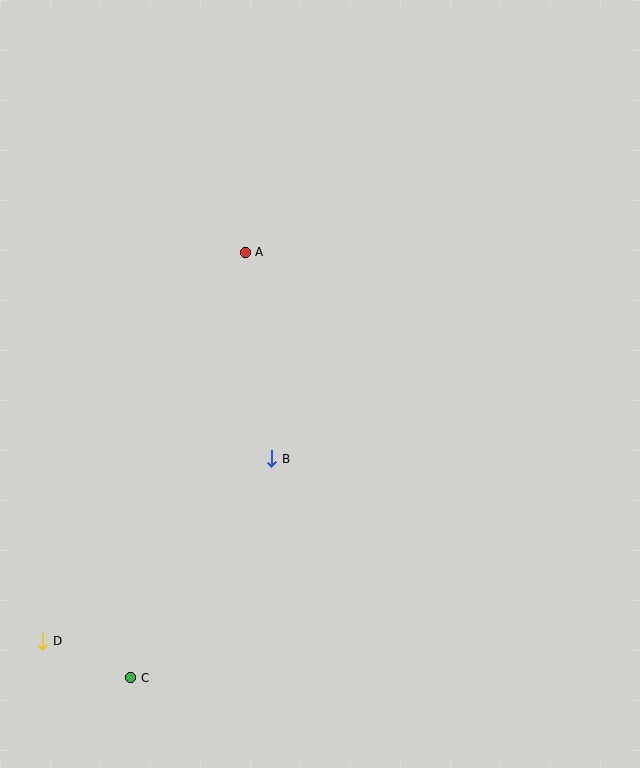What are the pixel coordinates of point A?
Point A is at (245, 252).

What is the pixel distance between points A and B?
The distance between A and B is 208 pixels.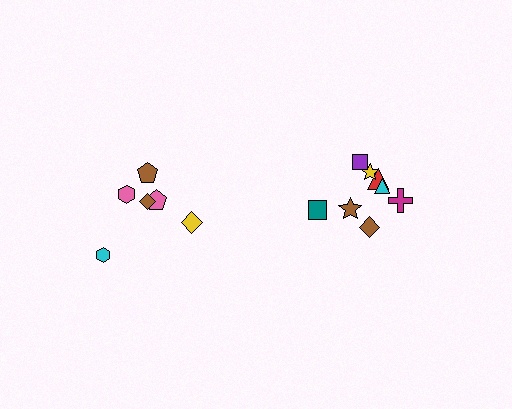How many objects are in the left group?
There are 6 objects.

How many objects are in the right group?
There are 8 objects.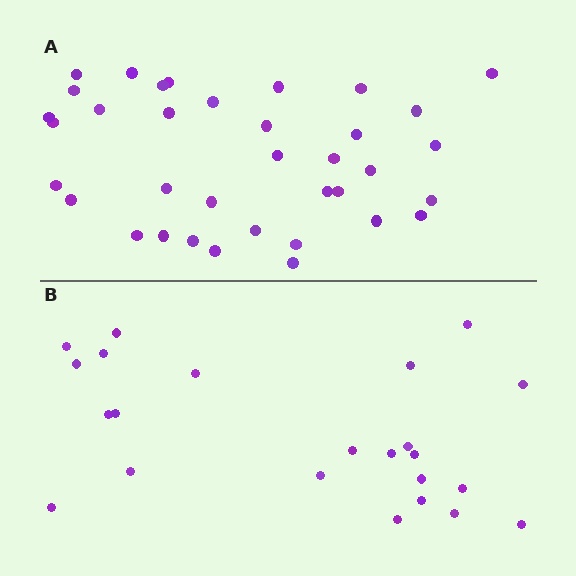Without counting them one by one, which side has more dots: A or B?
Region A (the top region) has more dots.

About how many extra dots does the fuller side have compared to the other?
Region A has approximately 15 more dots than region B.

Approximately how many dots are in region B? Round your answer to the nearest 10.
About 20 dots. (The exact count is 23, which rounds to 20.)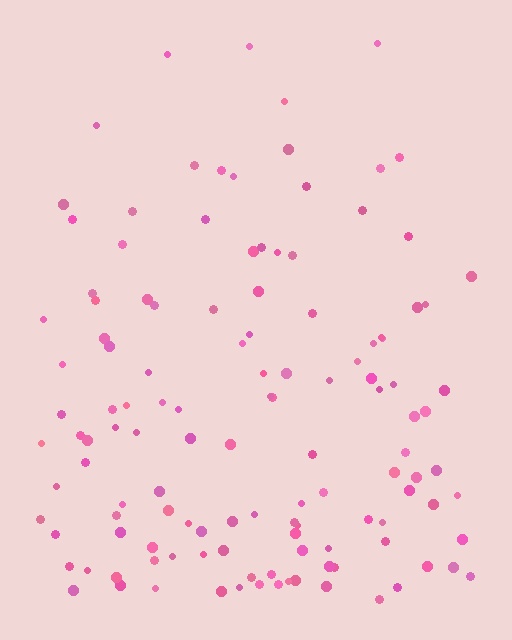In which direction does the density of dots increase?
From top to bottom, with the bottom side densest.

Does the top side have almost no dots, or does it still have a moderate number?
Still a moderate number, just noticeably fewer than the bottom.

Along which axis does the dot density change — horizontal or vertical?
Vertical.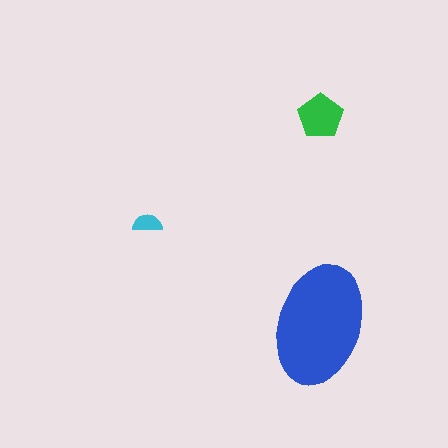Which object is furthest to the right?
The green pentagon is rightmost.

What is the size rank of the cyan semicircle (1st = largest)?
3rd.